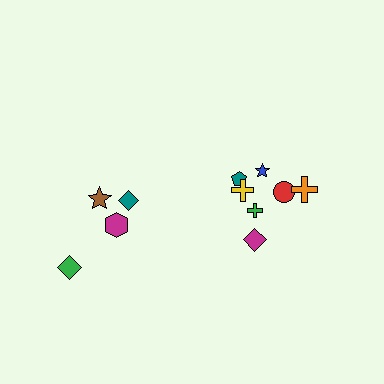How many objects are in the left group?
There are 4 objects.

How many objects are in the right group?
There are 7 objects.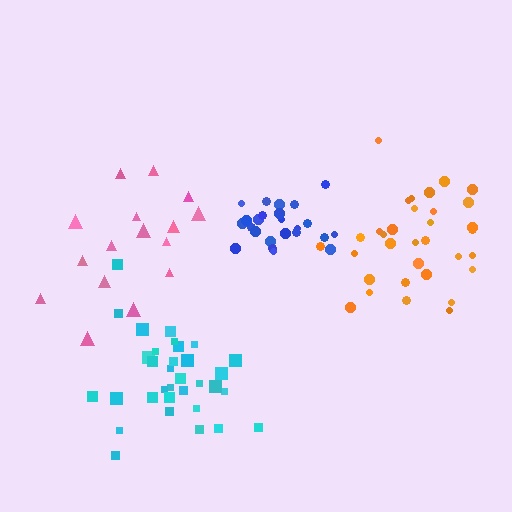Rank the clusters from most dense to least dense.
blue, cyan, orange, pink.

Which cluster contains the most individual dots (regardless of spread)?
Cyan (33).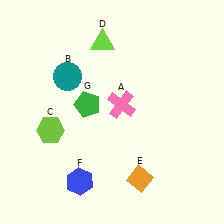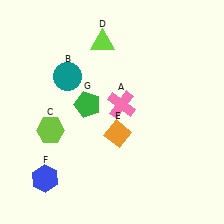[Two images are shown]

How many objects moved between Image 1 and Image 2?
2 objects moved between the two images.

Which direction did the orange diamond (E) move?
The orange diamond (E) moved up.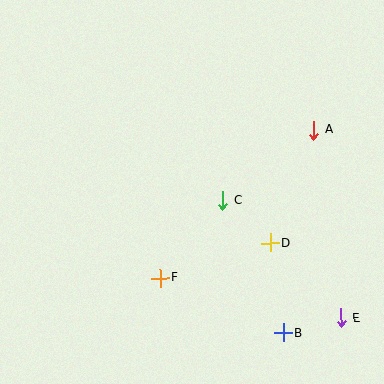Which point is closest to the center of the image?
Point C at (223, 201) is closest to the center.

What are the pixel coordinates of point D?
Point D is at (270, 243).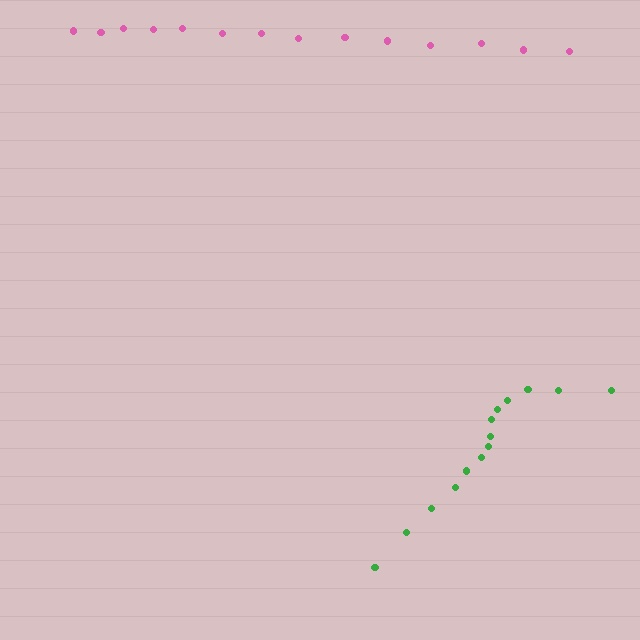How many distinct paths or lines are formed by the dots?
There are 2 distinct paths.